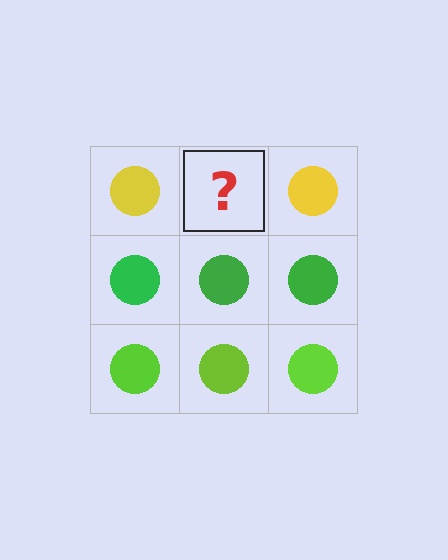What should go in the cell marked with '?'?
The missing cell should contain a yellow circle.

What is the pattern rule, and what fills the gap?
The rule is that each row has a consistent color. The gap should be filled with a yellow circle.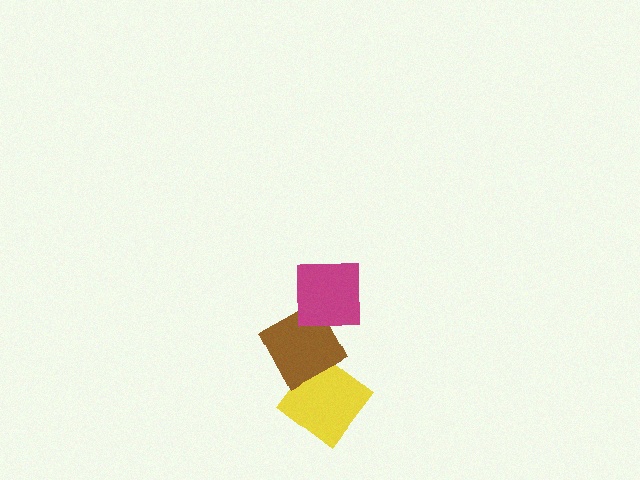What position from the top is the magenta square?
The magenta square is 1st from the top.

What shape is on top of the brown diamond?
The magenta square is on top of the brown diamond.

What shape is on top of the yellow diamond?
The brown diamond is on top of the yellow diamond.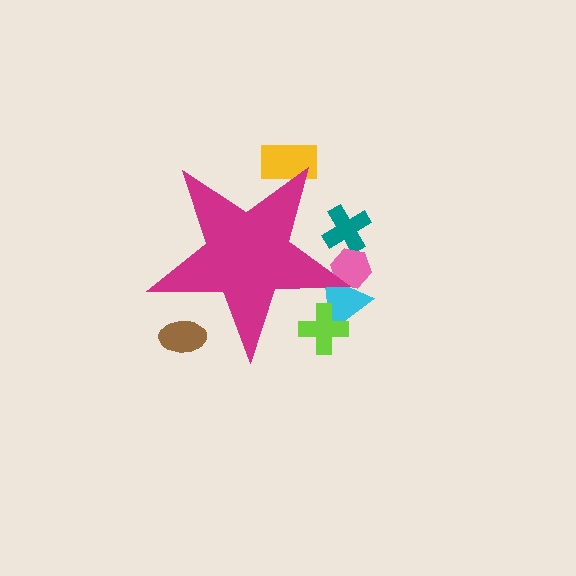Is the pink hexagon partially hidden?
Yes, the pink hexagon is partially hidden behind the magenta star.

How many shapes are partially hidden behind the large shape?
6 shapes are partially hidden.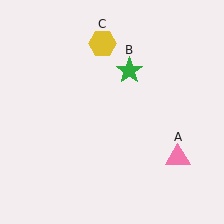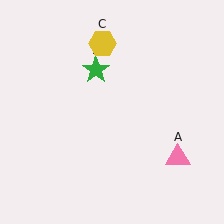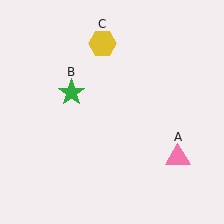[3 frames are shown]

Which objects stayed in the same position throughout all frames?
Pink triangle (object A) and yellow hexagon (object C) remained stationary.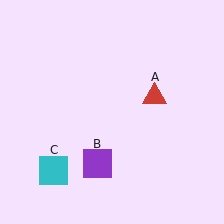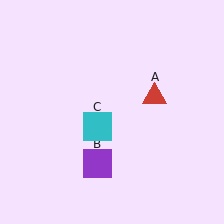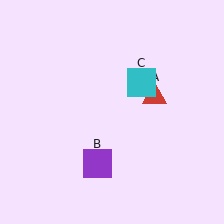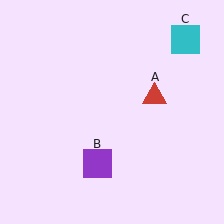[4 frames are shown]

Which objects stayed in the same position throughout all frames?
Red triangle (object A) and purple square (object B) remained stationary.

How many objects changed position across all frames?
1 object changed position: cyan square (object C).